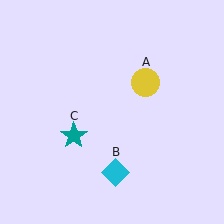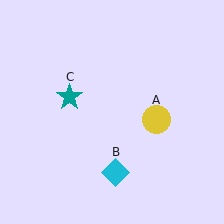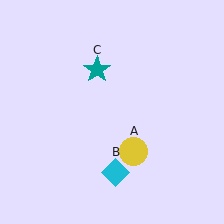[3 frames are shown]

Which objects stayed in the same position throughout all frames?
Cyan diamond (object B) remained stationary.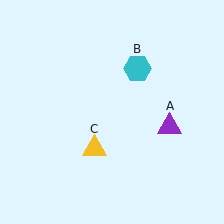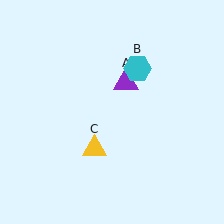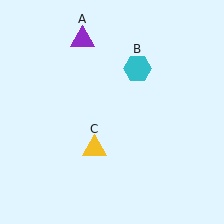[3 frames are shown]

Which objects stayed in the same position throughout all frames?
Cyan hexagon (object B) and yellow triangle (object C) remained stationary.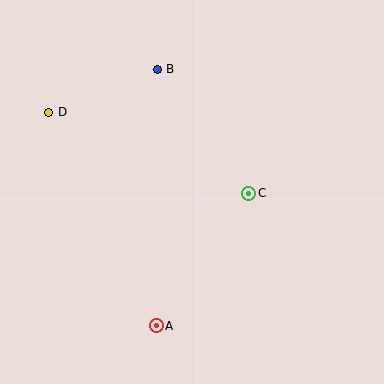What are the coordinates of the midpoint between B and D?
The midpoint between B and D is at (103, 91).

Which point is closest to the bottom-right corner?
Point C is closest to the bottom-right corner.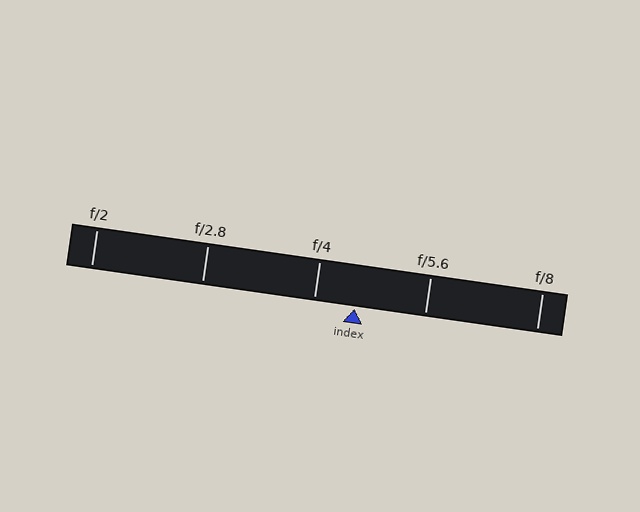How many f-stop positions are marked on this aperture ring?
There are 5 f-stop positions marked.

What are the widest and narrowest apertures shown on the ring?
The widest aperture shown is f/2 and the narrowest is f/8.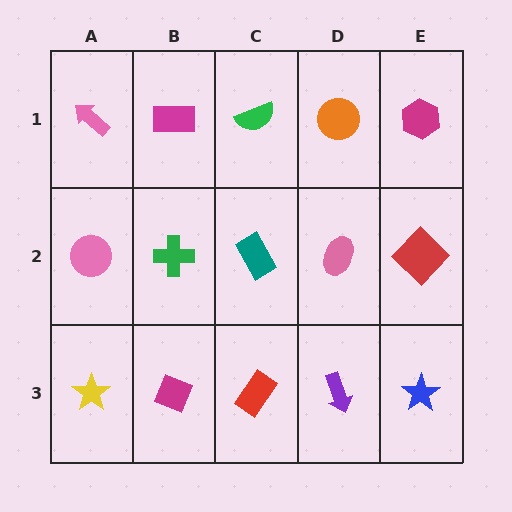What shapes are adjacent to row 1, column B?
A green cross (row 2, column B), a pink arrow (row 1, column A), a green semicircle (row 1, column C).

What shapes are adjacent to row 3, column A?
A pink circle (row 2, column A), a magenta diamond (row 3, column B).